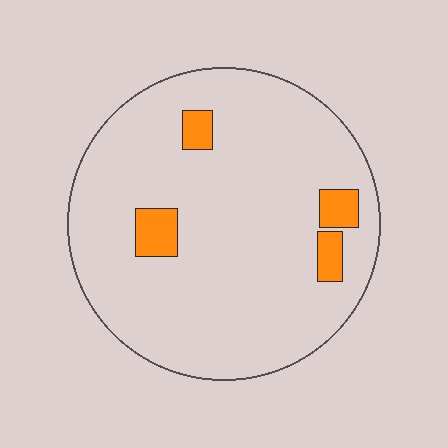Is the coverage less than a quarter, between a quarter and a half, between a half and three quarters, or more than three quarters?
Less than a quarter.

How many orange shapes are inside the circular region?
4.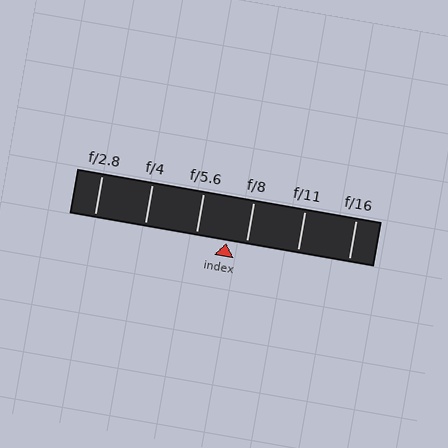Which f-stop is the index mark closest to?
The index mark is closest to f/8.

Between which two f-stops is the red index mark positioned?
The index mark is between f/5.6 and f/8.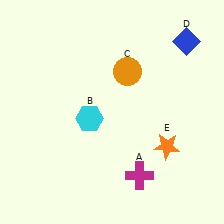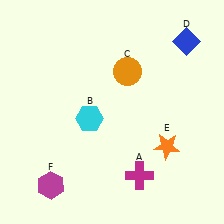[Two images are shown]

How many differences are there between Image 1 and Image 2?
There is 1 difference between the two images.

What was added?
A magenta hexagon (F) was added in Image 2.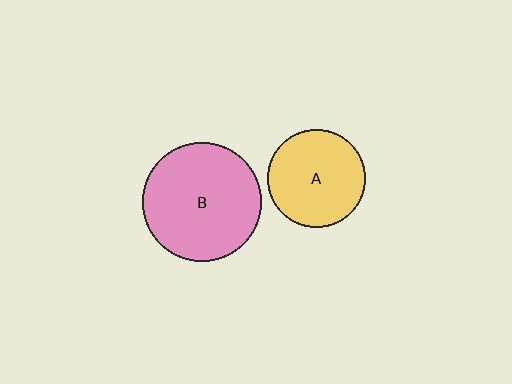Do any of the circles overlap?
No, none of the circles overlap.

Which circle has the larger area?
Circle B (pink).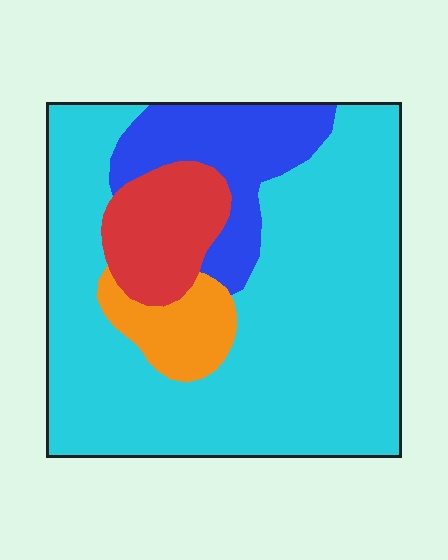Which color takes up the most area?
Cyan, at roughly 65%.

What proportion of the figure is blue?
Blue covers 15% of the figure.